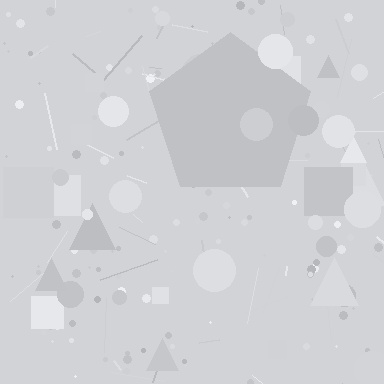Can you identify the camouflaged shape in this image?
The camouflaged shape is a pentagon.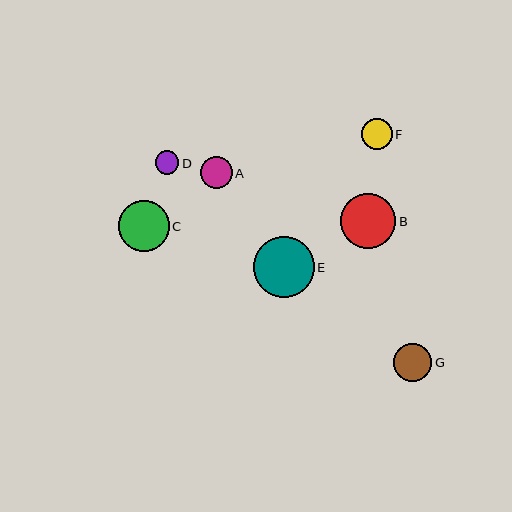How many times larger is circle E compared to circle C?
Circle E is approximately 1.2 times the size of circle C.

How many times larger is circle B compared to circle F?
Circle B is approximately 1.8 times the size of circle F.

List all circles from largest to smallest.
From largest to smallest: E, B, C, G, A, F, D.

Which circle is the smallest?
Circle D is the smallest with a size of approximately 24 pixels.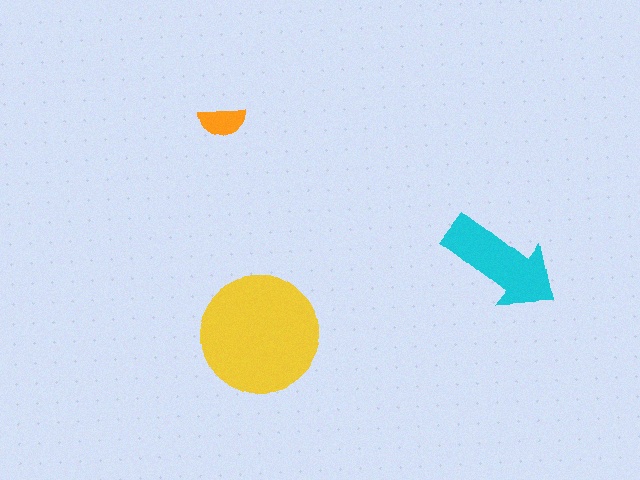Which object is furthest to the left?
The orange semicircle is leftmost.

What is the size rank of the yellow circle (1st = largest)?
1st.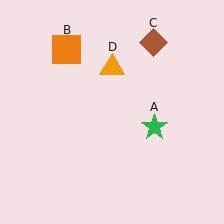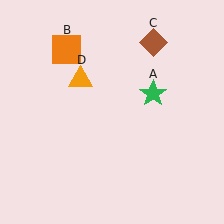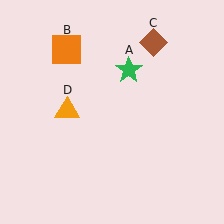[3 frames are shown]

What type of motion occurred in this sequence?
The green star (object A), orange triangle (object D) rotated counterclockwise around the center of the scene.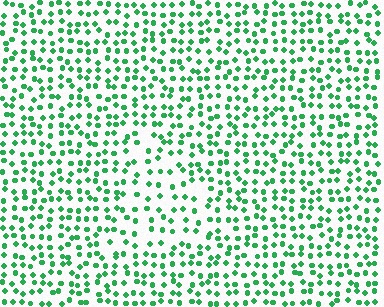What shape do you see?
I see a triangle.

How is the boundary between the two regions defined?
The boundary is defined by a change in element density (approximately 1.6x ratio). All elements are the same color, size, and shape.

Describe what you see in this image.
The image contains small green elements arranged at two different densities. A triangle-shaped region is visible where the elements are less densely packed than the surrounding area.